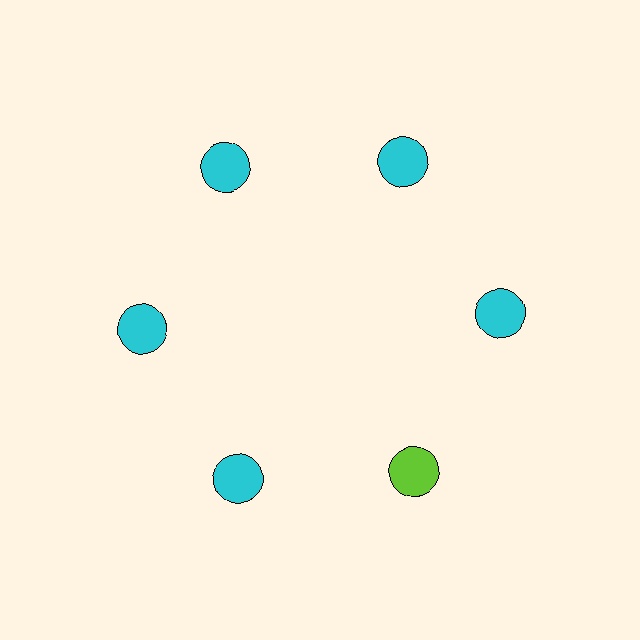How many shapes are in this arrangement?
There are 6 shapes arranged in a ring pattern.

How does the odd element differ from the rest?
It has a different color: lime instead of cyan.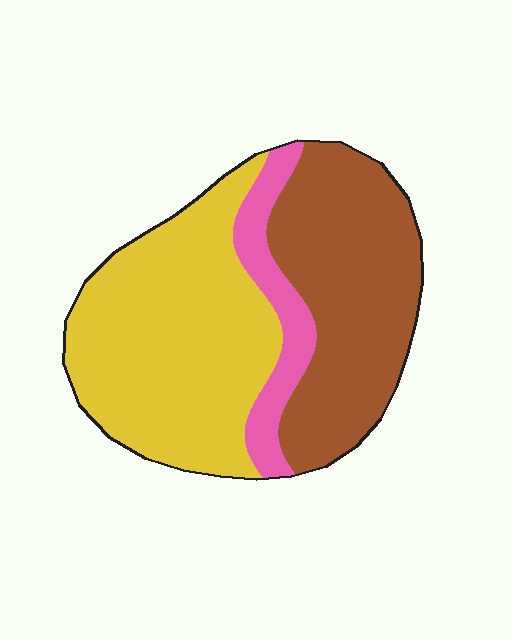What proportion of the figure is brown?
Brown takes up about two fifths (2/5) of the figure.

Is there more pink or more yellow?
Yellow.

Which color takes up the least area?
Pink, at roughly 10%.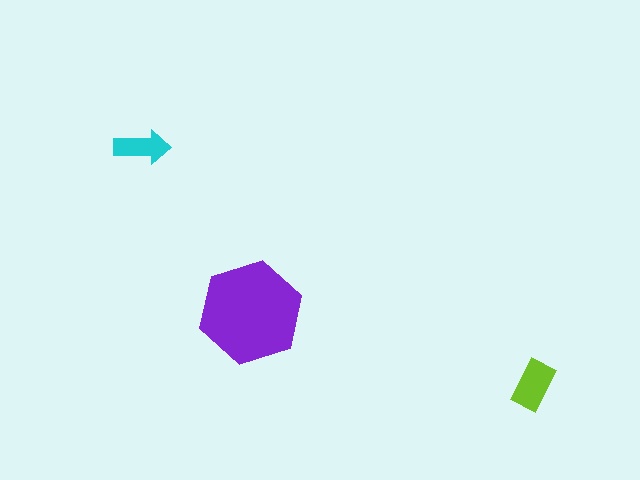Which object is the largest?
The purple hexagon.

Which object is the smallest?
The cyan arrow.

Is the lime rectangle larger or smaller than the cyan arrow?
Larger.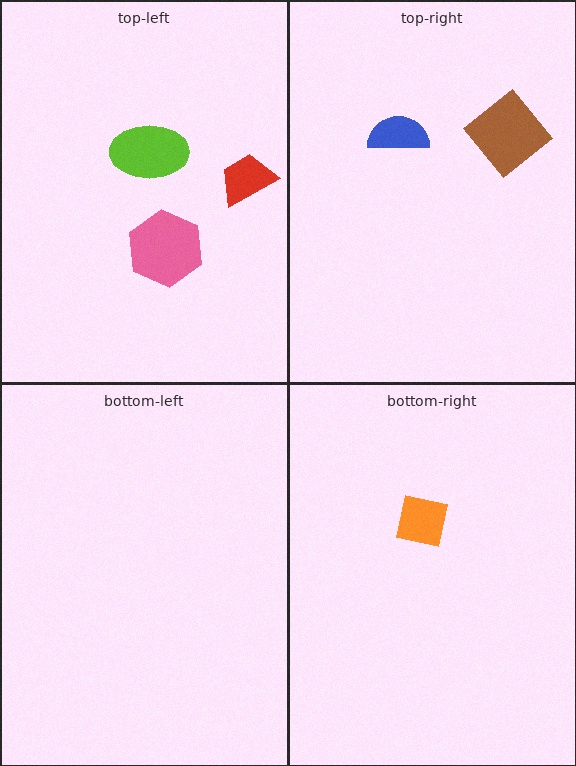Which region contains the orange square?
The bottom-right region.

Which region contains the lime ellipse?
The top-left region.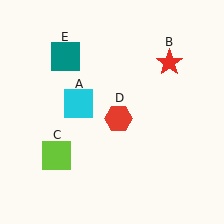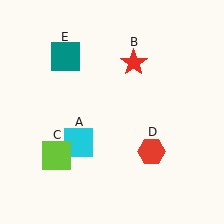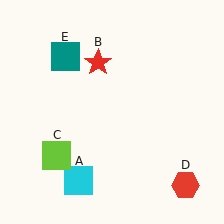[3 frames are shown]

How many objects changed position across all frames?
3 objects changed position: cyan square (object A), red star (object B), red hexagon (object D).